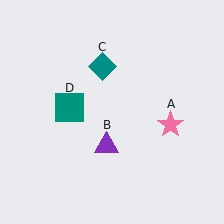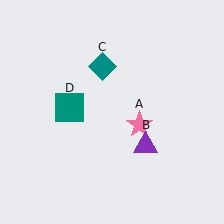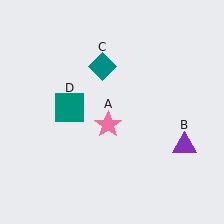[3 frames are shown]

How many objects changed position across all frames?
2 objects changed position: pink star (object A), purple triangle (object B).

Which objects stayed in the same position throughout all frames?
Teal diamond (object C) and teal square (object D) remained stationary.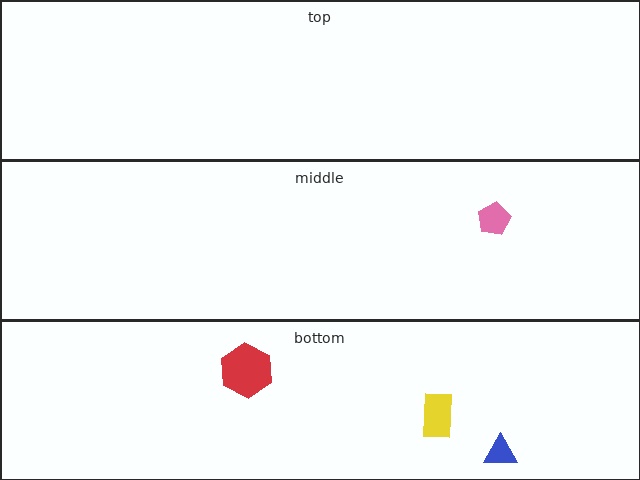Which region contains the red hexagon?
The bottom region.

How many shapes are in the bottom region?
3.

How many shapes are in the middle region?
1.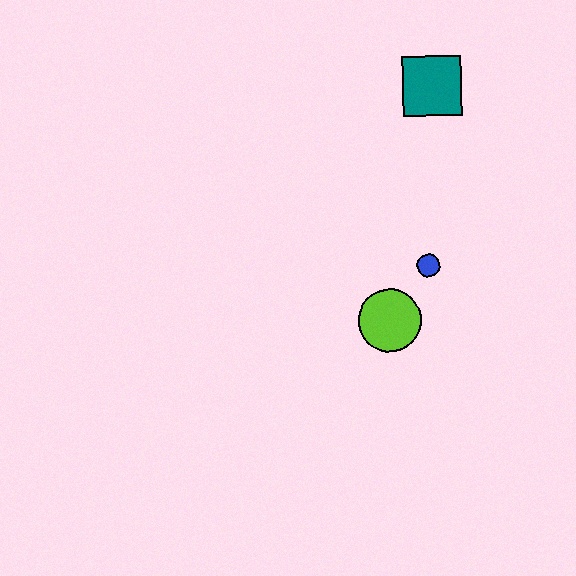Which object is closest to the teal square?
The blue circle is closest to the teal square.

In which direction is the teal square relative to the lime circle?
The teal square is above the lime circle.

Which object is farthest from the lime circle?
The teal square is farthest from the lime circle.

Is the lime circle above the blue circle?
No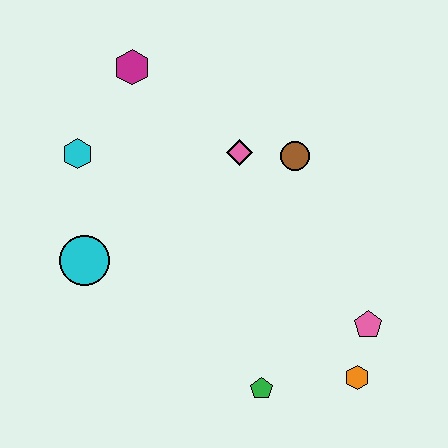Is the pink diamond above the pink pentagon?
Yes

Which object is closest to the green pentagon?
The orange hexagon is closest to the green pentagon.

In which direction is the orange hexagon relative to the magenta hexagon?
The orange hexagon is below the magenta hexagon.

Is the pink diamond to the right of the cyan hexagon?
Yes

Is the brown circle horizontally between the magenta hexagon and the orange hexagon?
Yes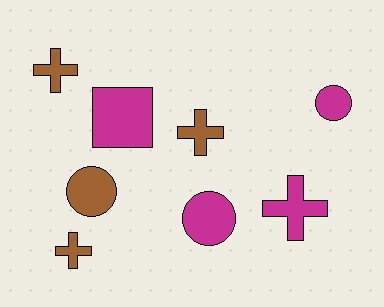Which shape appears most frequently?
Cross, with 4 objects.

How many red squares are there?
There are no red squares.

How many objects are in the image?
There are 8 objects.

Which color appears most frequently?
Magenta, with 4 objects.